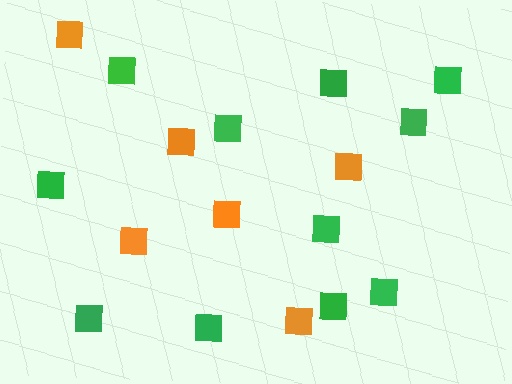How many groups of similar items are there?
There are 2 groups: one group of green squares (11) and one group of orange squares (6).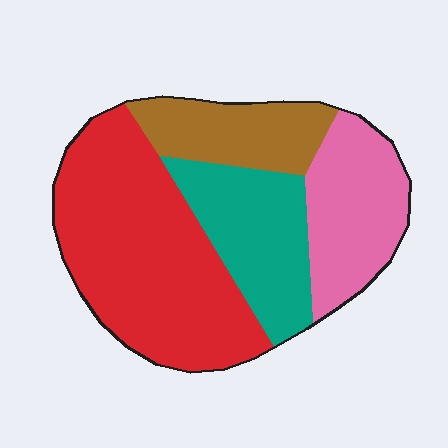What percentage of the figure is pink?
Pink takes up about one fifth (1/5) of the figure.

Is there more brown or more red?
Red.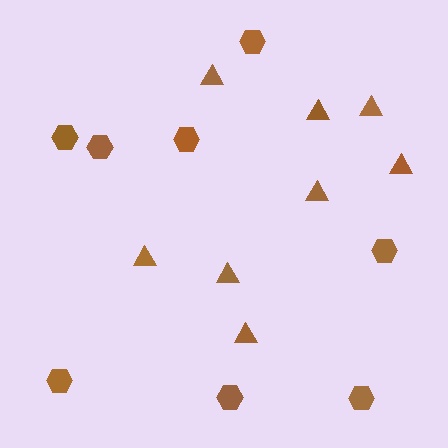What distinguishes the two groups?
There are 2 groups: one group of triangles (8) and one group of hexagons (8).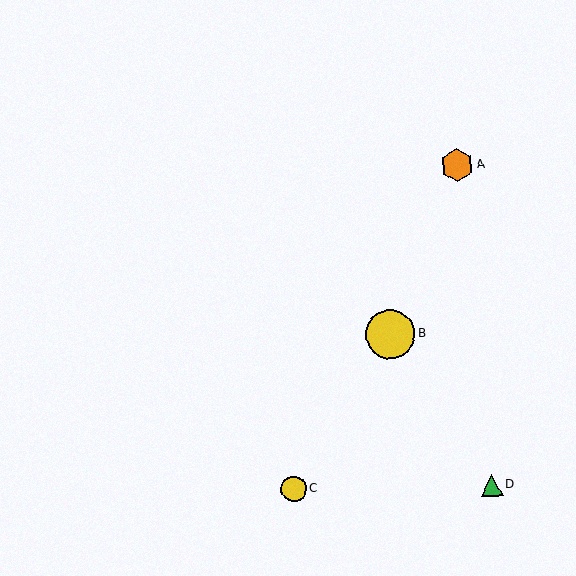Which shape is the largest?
The yellow circle (labeled B) is the largest.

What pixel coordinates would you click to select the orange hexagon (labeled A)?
Click at (457, 165) to select the orange hexagon A.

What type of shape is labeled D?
Shape D is a green triangle.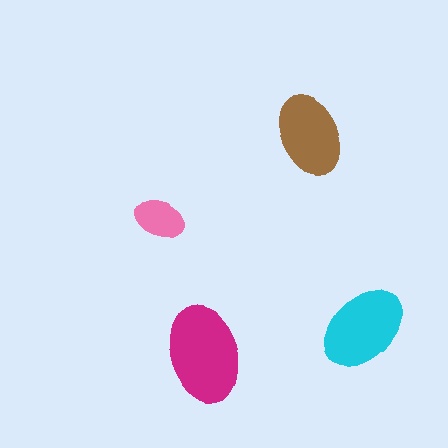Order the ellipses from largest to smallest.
the magenta one, the cyan one, the brown one, the pink one.